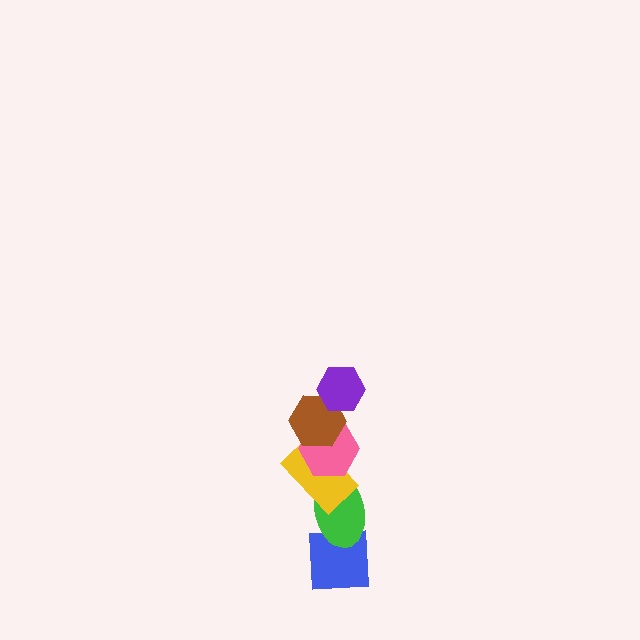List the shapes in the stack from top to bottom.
From top to bottom: the purple hexagon, the brown hexagon, the pink hexagon, the yellow rectangle, the green ellipse, the blue square.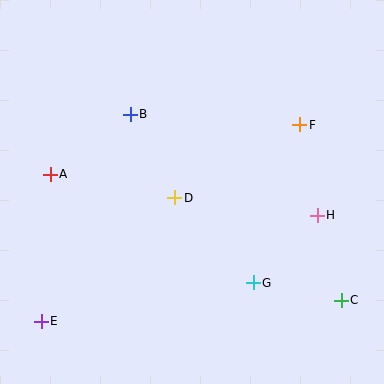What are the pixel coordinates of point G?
Point G is at (253, 283).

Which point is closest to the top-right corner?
Point F is closest to the top-right corner.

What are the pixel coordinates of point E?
Point E is at (41, 321).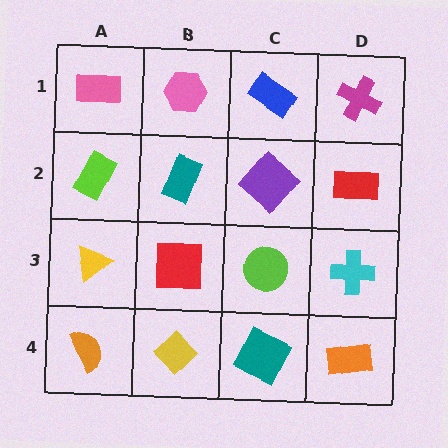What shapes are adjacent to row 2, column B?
A pink hexagon (row 1, column B), a red square (row 3, column B), a lime rectangle (row 2, column A), a purple diamond (row 2, column C).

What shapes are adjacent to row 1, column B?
A teal rectangle (row 2, column B), a pink rectangle (row 1, column A), a blue rectangle (row 1, column C).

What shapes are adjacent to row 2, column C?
A blue rectangle (row 1, column C), a lime circle (row 3, column C), a teal rectangle (row 2, column B), a red rectangle (row 2, column D).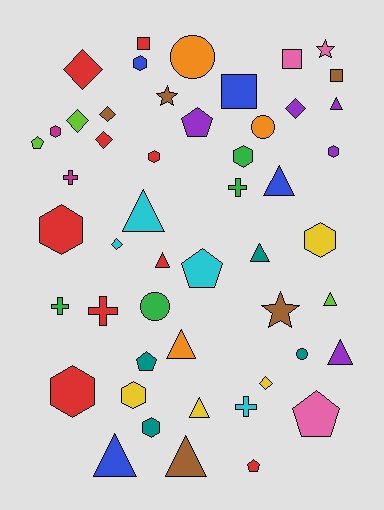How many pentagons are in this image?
There are 6 pentagons.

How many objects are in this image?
There are 50 objects.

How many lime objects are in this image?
There are 3 lime objects.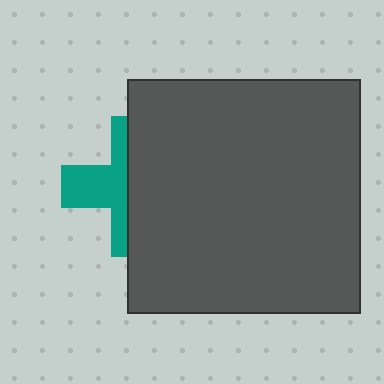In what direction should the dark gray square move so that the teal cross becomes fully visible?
The dark gray square should move right. That is the shortest direction to clear the overlap and leave the teal cross fully visible.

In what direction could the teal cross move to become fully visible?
The teal cross could move left. That would shift it out from behind the dark gray square entirely.